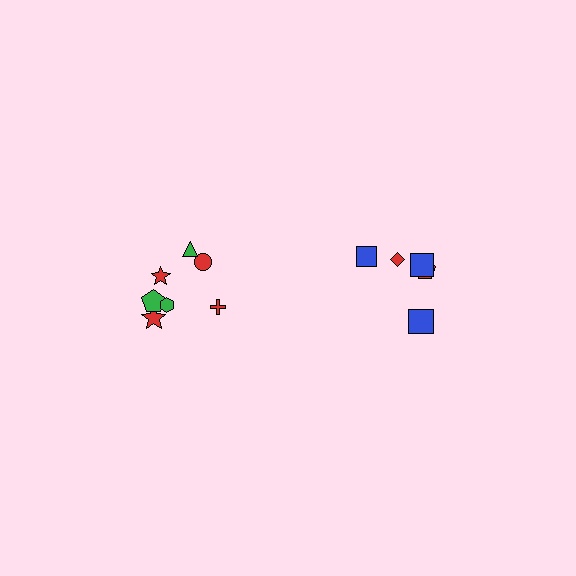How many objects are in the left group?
There are 7 objects.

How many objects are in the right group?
There are 5 objects.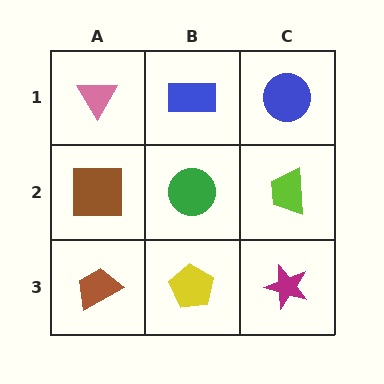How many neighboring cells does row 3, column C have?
2.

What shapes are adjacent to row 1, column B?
A green circle (row 2, column B), a pink triangle (row 1, column A), a blue circle (row 1, column C).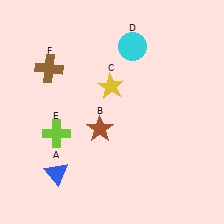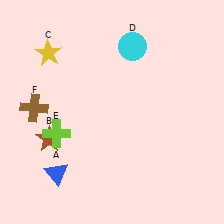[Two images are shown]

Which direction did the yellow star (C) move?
The yellow star (C) moved left.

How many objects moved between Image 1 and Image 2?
3 objects moved between the two images.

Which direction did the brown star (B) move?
The brown star (B) moved left.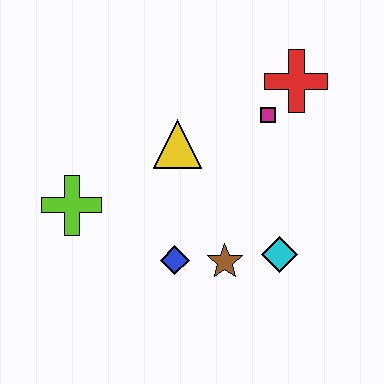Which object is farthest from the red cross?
The lime cross is farthest from the red cross.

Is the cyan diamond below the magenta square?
Yes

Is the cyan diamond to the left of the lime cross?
No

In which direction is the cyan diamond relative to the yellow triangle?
The cyan diamond is below the yellow triangle.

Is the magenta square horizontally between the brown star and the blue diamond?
No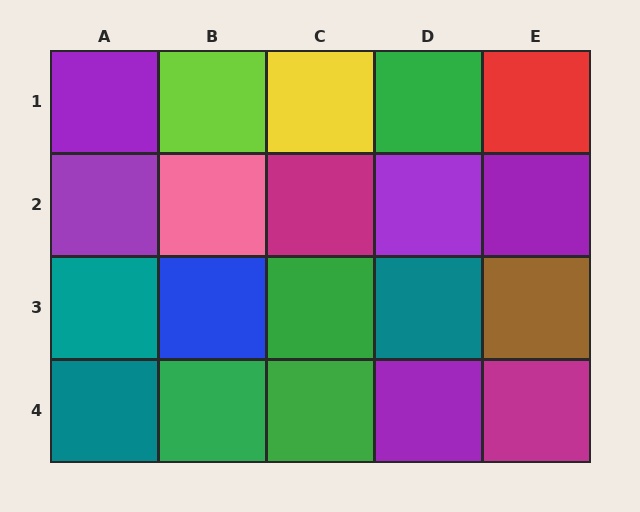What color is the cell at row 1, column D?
Green.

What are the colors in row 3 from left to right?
Teal, blue, green, teal, brown.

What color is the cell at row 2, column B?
Pink.